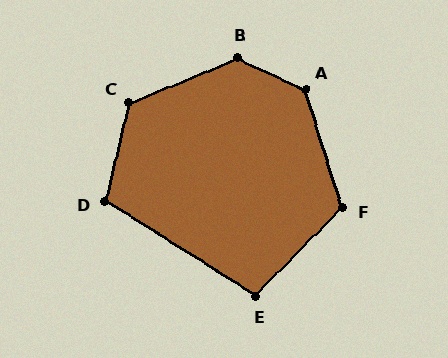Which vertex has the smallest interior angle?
E, at approximately 102 degrees.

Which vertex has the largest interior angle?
B, at approximately 133 degrees.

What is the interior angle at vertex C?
Approximately 126 degrees (obtuse).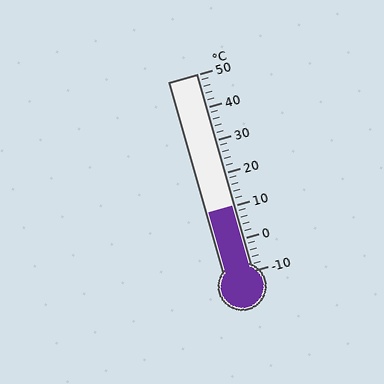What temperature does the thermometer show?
The thermometer shows approximately 10°C.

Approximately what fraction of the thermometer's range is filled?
The thermometer is filled to approximately 35% of its range.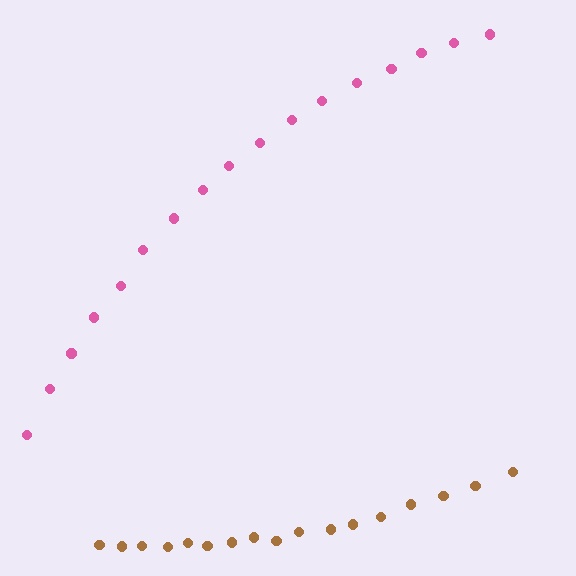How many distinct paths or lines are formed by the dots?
There are 2 distinct paths.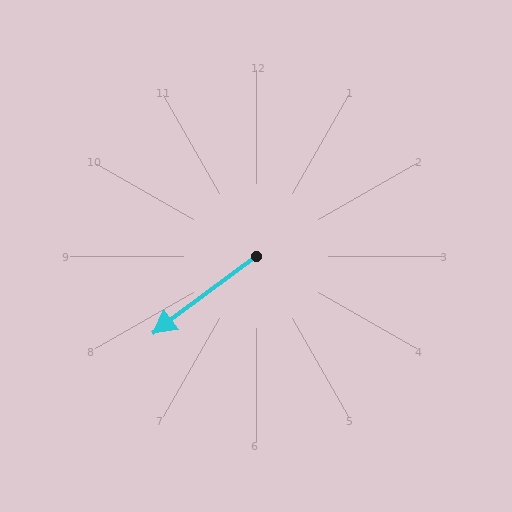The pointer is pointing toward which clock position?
Roughly 8 o'clock.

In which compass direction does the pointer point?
Southwest.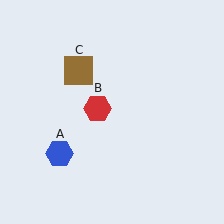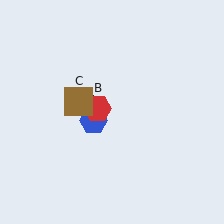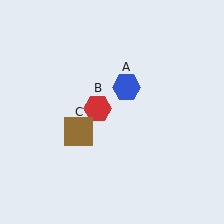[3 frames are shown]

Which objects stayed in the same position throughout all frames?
Red hexagon (object B) remained stationary.